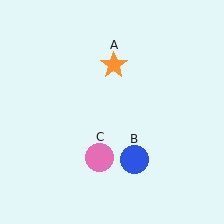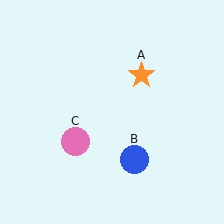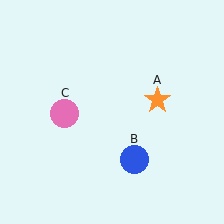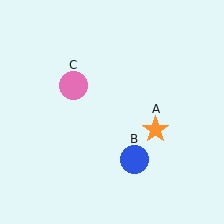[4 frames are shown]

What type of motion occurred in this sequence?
The orange star (object A), pink circle (object C) rotated clockwise around the center of the scene.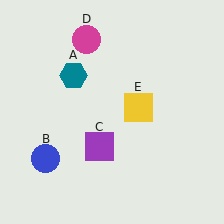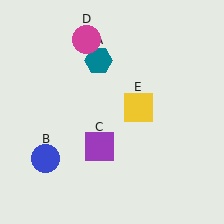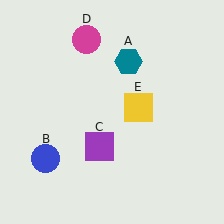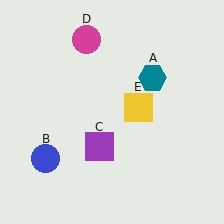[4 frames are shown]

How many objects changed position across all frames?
1 object changed position: teal hexagon (object A).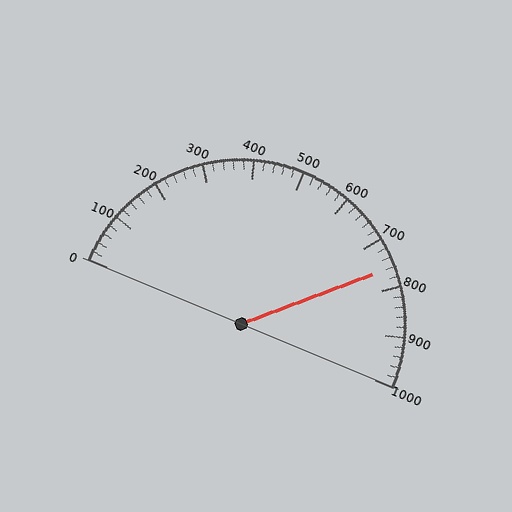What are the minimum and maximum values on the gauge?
The gauge ranges from 0 to 1000.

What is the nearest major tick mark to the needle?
The nearest major tick mark is 800.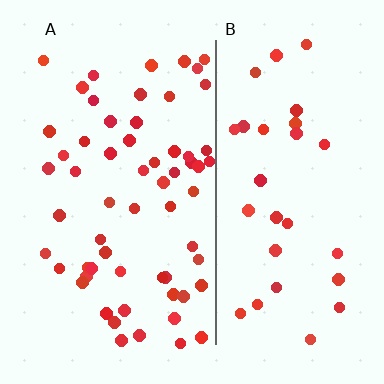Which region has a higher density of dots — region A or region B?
A (the left).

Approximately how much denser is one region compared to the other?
Approximately 1.9× — region A over region B.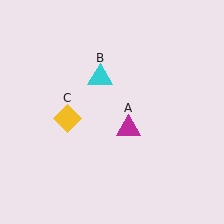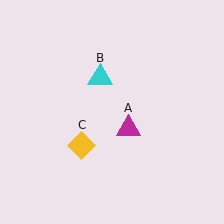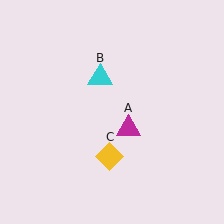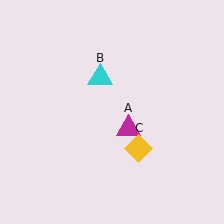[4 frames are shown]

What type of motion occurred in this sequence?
The yellow diamond (object C) rotated counterclockwise around the center of the scene.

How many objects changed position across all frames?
1 object changed position: yellow diamond (object C).